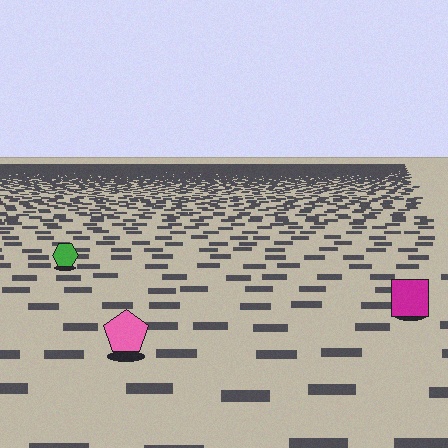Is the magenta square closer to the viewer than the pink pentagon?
No. The pink pentagon is closer — you can tell from the texture gradient: the ground texture is coarser near it.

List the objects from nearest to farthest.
From nearest to farthest: the pink pentagon, the magenta square, the green hexagon.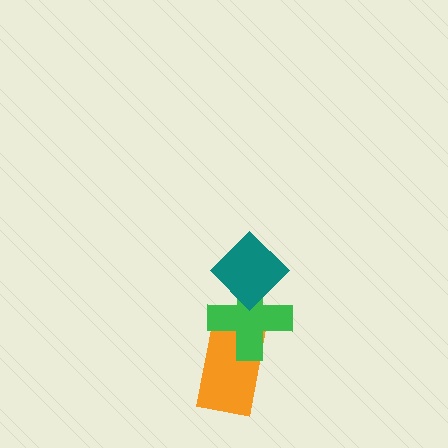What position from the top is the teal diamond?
The teal diamond is 1st from the top.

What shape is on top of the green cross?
The teal diamond is on top of the green cross.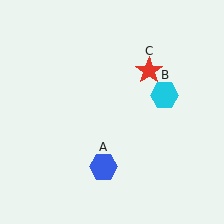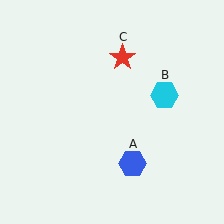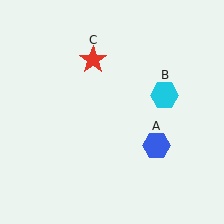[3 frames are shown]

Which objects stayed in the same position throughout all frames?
Cyan hexagon (object B) remained stationary.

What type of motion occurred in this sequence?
The blue hexagon (object A), red star (object C) rotated counterclockwise around the center of the scene.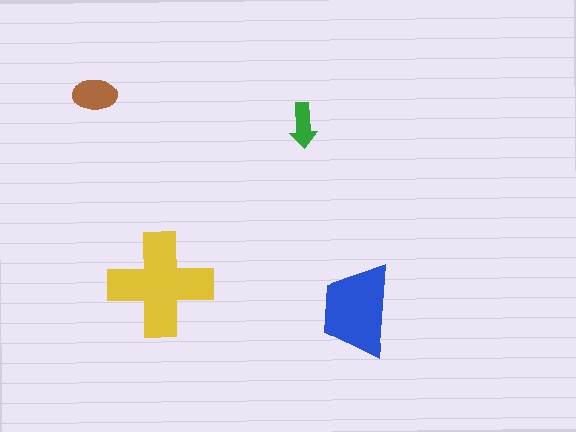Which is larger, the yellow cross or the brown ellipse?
The yellow cross.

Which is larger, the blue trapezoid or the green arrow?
The blue trapezoid.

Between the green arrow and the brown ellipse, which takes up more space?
The brown ellipse.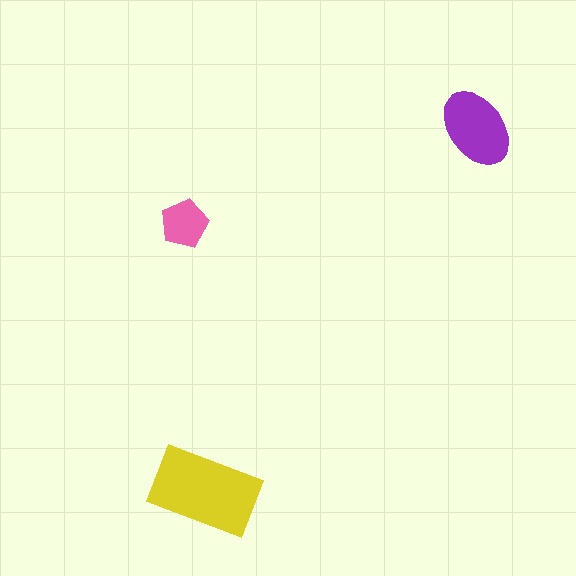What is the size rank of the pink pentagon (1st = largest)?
3rd.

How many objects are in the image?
There are 3 objects in the image.